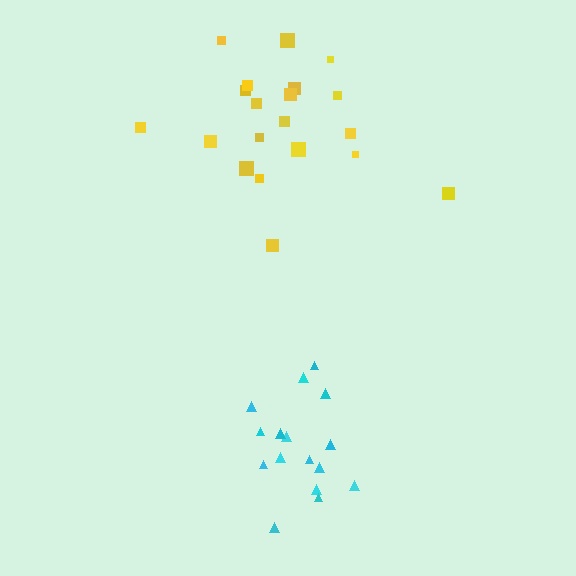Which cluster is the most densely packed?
Cyan.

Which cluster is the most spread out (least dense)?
Yellow.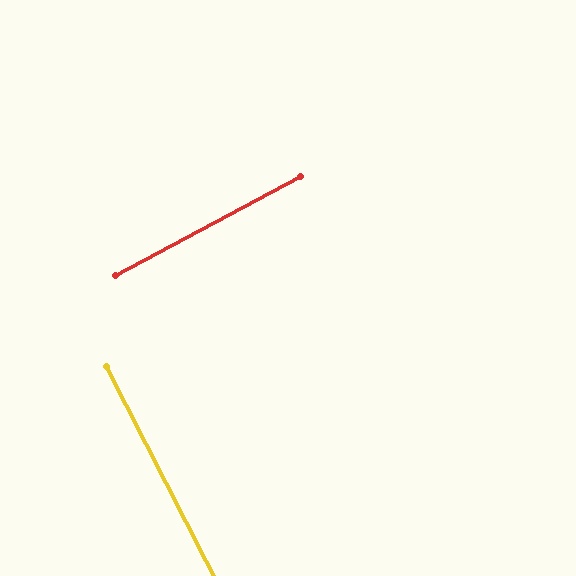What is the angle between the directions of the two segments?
Approximately 89 degrees.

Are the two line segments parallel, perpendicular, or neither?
Perpendicular — they meet at approximately 89°.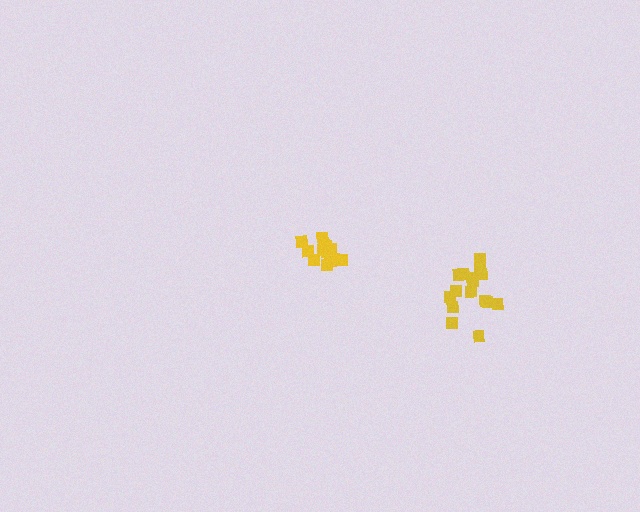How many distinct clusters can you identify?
There are 2 distinct clusters.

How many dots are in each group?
Group 1: 13 dots, Group 2: 16 dots (29 total).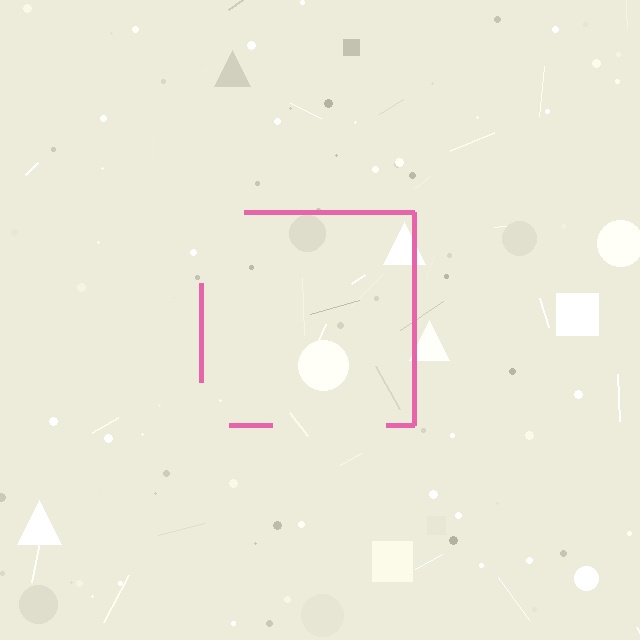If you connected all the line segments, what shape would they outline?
They would outline a square.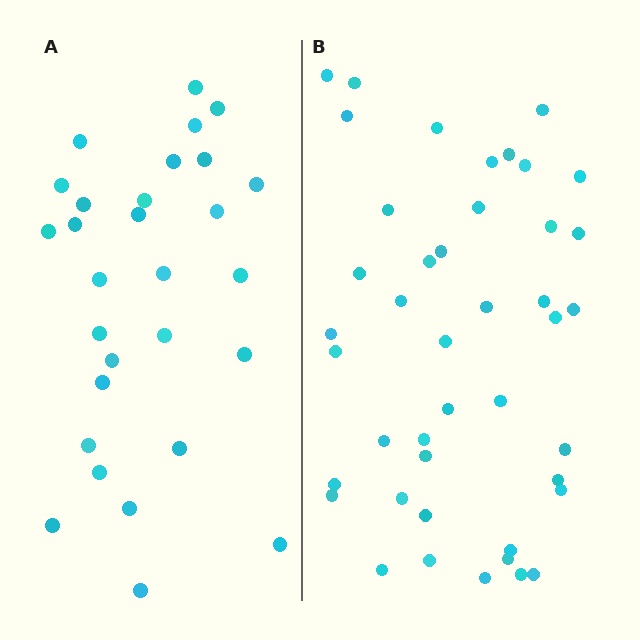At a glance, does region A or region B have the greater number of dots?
Region B (the right region) has more dots.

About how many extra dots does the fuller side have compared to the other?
Region B has approximately 15 more dots than region A.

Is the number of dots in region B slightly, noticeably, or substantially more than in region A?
Region B has substantially more. The ratio is roughly 1.5 to 1.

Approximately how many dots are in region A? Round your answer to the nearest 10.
About 30 dots. (The exact count is 29, which rounds to 30.)